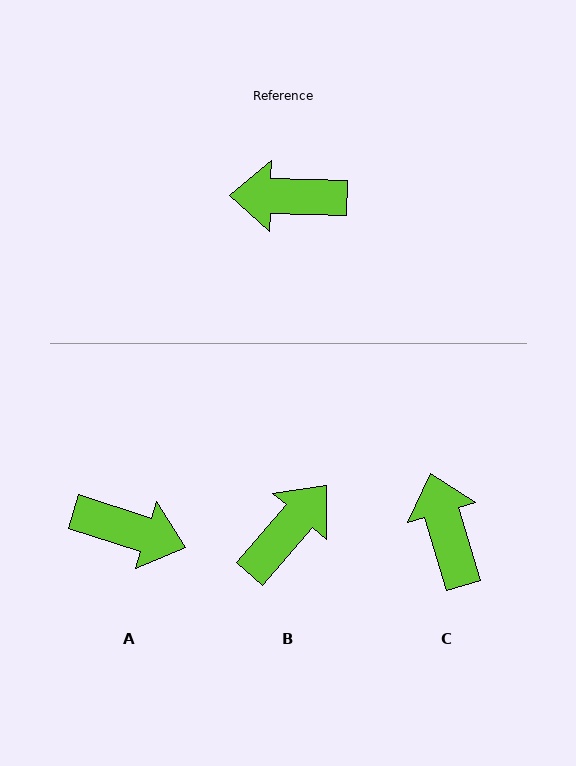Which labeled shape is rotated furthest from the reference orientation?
A, about 163 degrees away.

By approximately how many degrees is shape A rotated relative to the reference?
Approximately 163 degrees counter-clockwise.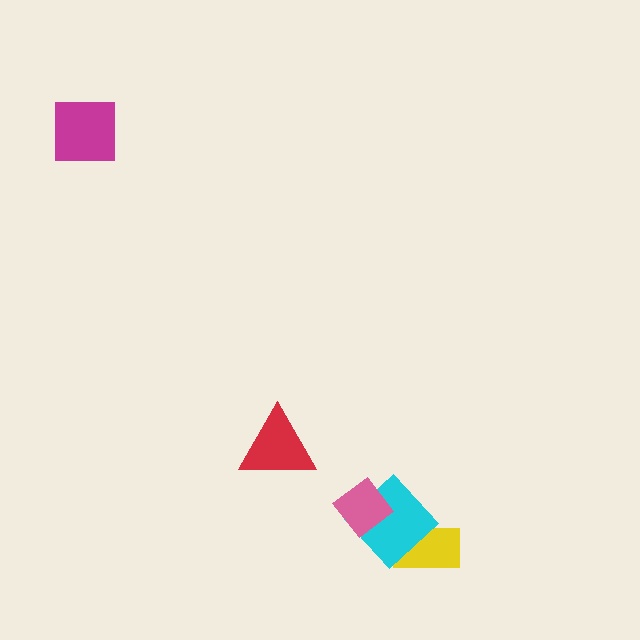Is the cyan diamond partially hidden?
Yes, it is partially covered by another shape.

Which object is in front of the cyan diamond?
The pink diamond is in front of the cyan diamond.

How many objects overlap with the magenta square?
0 objects overlap with the magenta square.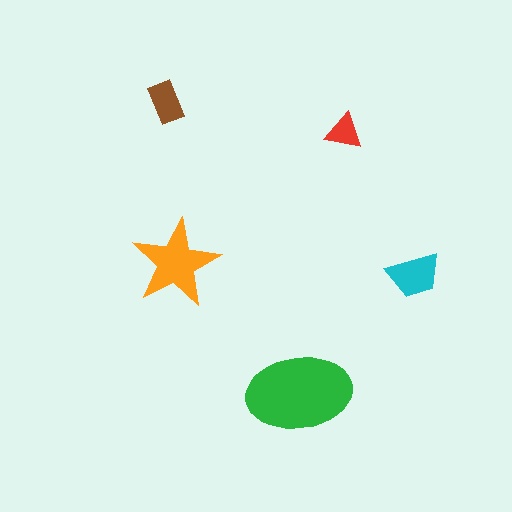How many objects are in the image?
There are 5 objects in the image.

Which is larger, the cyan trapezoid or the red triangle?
The cyan trapezoid.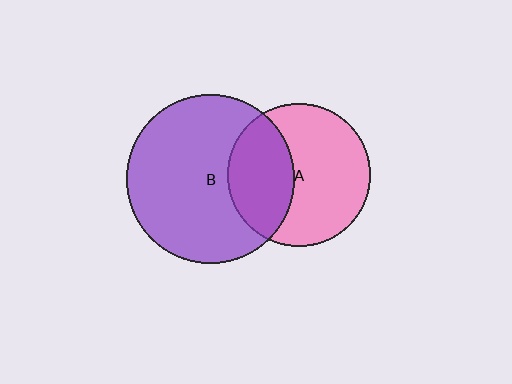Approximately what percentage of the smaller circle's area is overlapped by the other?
Approximately 40%.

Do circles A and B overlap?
Yes.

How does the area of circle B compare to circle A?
Approximately 1.4 times.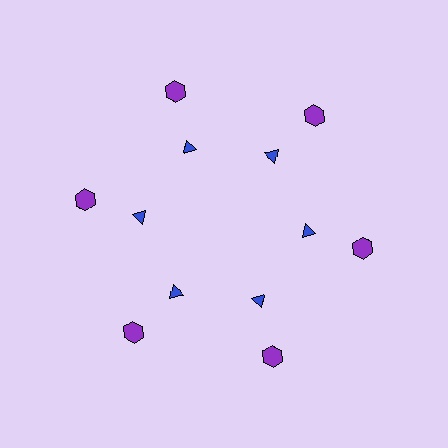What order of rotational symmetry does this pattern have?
This pattern has 6-fold rotational symmetry.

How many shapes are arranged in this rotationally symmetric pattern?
There are 12 shapes, arranged in 6 groups of 2.